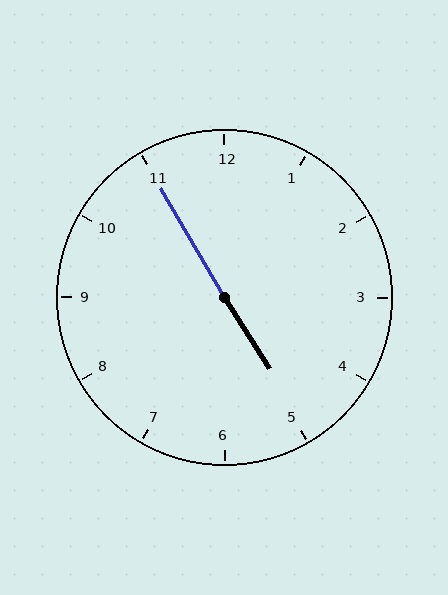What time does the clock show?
4:55.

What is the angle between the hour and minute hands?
Approximately 178 degrees.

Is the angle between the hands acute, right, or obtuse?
It is obtuse.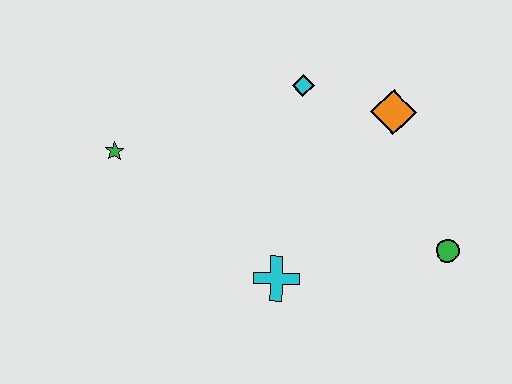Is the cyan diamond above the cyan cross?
Yes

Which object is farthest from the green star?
The green circle is farthest from the green star.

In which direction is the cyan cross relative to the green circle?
The cyan cross is to the left of the green circle.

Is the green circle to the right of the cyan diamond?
Yes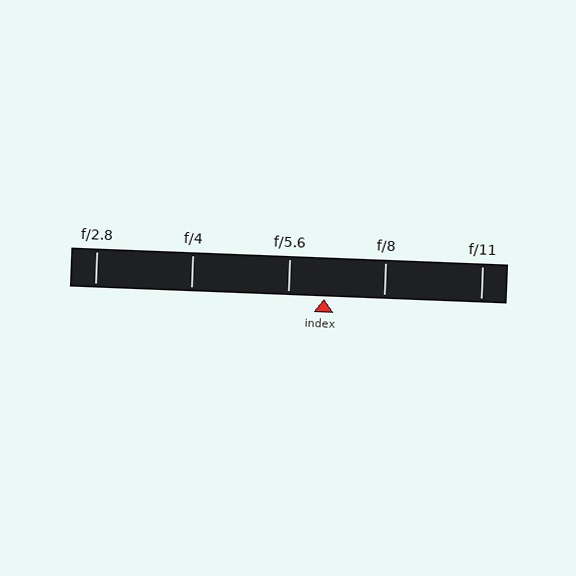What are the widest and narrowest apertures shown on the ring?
The widest aperture shown is f/2.8 and the narrowest is f/11.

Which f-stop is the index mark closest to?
The index mark is closest to f/5.6.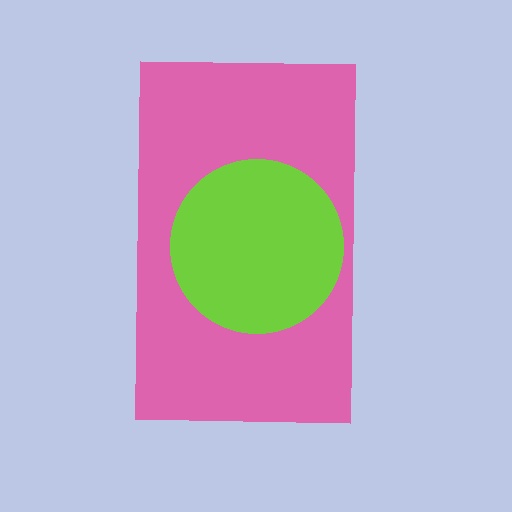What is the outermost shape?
The pink rectangle.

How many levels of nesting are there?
2.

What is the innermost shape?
The lime circle.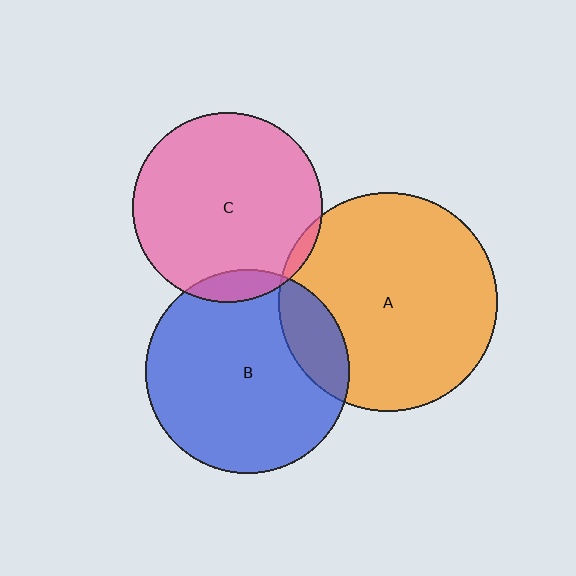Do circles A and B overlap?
Yes.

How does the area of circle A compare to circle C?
Approximately 1.3 times.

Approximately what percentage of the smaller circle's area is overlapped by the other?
Approximately 15%.